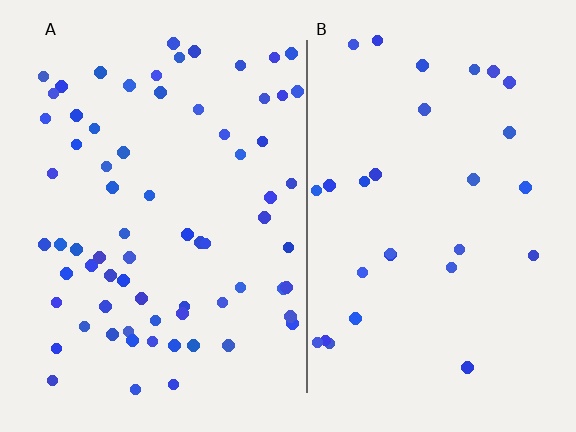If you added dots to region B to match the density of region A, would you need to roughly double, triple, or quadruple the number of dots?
Approximately double.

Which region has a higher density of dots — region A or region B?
A (the left).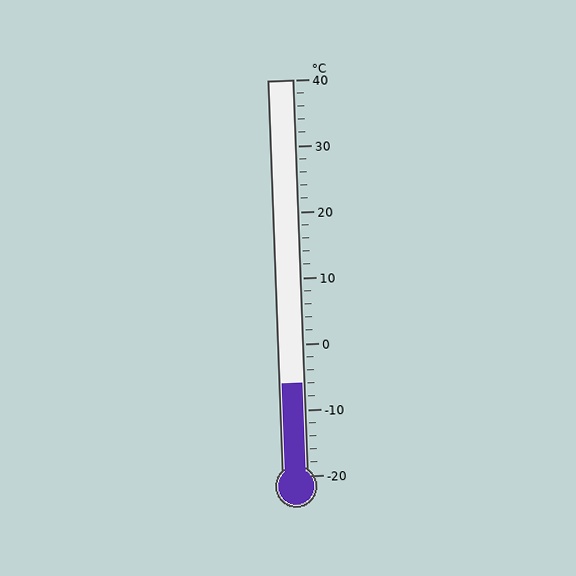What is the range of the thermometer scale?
The thermometer scale ranges from -20°C to 40°C.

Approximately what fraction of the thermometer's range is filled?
The thermometer is filled to approximately 25% of its range.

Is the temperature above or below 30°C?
The temperature is below 30°C.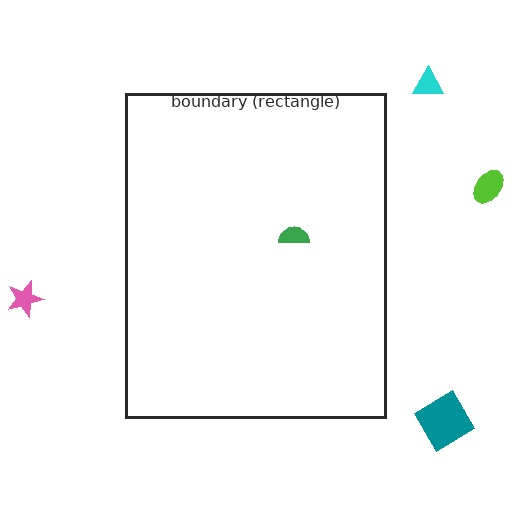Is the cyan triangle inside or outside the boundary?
Outside.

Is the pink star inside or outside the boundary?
Outside.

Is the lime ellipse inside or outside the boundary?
Outside.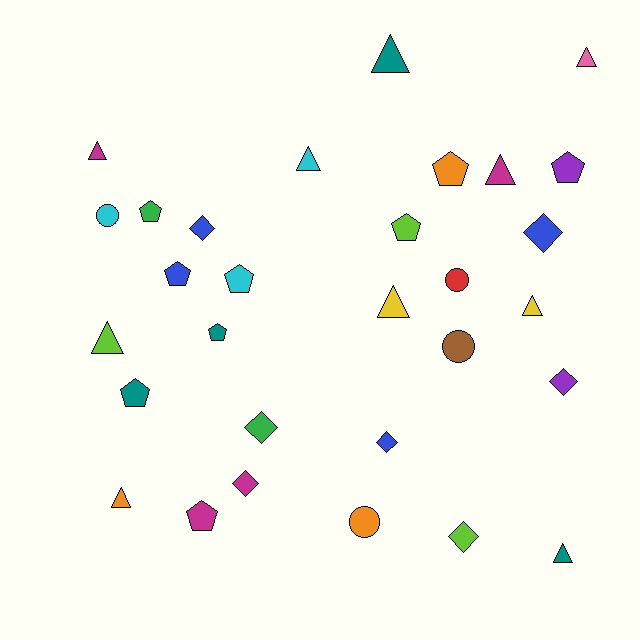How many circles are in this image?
There are 4 circles.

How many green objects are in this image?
There are 2 green objects.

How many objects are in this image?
There are 30 objects.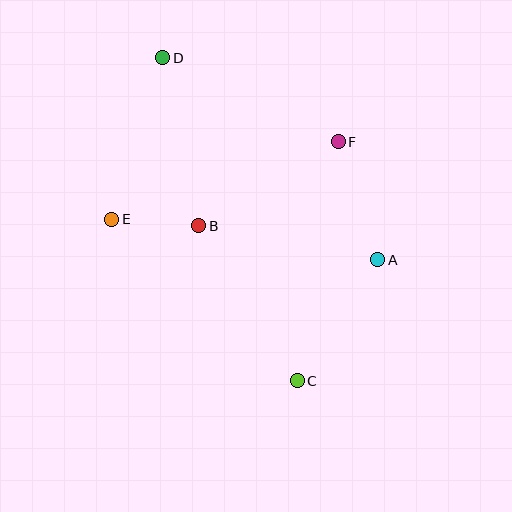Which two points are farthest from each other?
Points C and D are farthest from each other.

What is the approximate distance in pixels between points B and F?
The distance between B and F is approximately 163 pixels.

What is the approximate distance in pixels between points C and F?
The distance between C and F is approximately 243 pixels.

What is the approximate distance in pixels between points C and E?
The distance between C and E is approximately 246 pixels.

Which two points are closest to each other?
Points B and E are closest to each other.